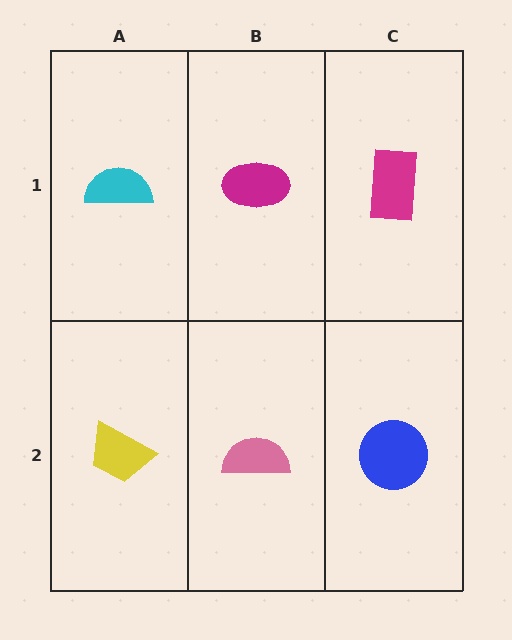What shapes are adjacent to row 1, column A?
A yellow trapezoid (row 2, column A), a magenta ellipse (row 1, column B).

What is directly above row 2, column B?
A magenta ellipse.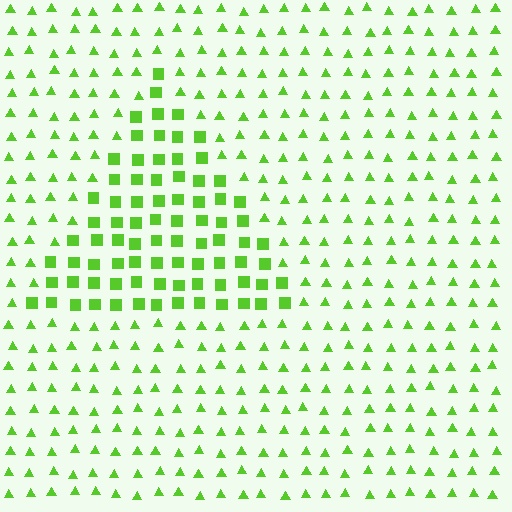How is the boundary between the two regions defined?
The boundary is defined by a change in element shape: squares inside vs. triangles outside. All elements share the same color and spacing.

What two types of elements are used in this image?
The image uses squares inside the triangle region and triangles outside it.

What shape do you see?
I see a triangle.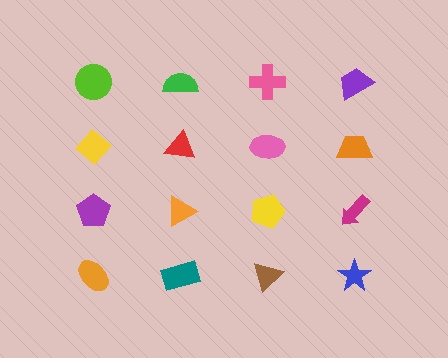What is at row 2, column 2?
A red triangle.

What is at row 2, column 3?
A pink ellipse.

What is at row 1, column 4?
A purple trapezoid.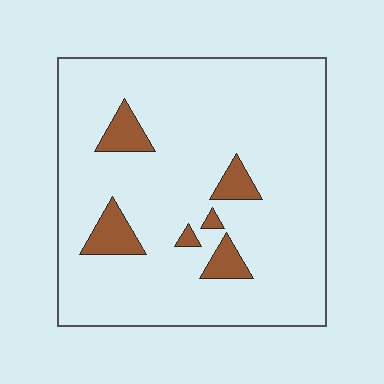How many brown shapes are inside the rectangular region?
6.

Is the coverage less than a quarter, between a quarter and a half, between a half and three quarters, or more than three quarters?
Less than a quarter.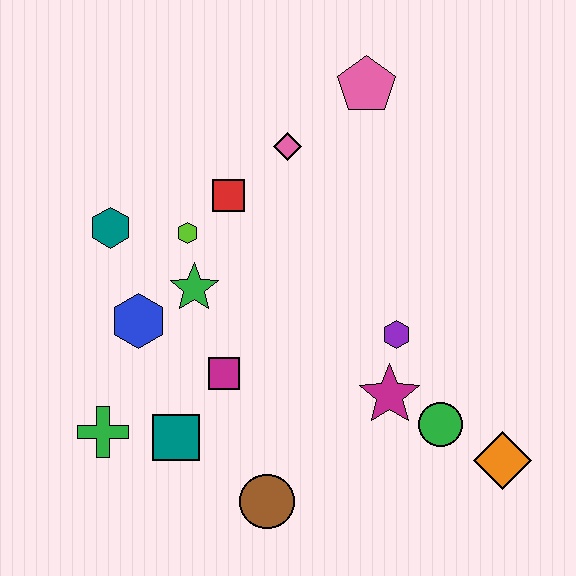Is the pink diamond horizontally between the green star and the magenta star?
Yes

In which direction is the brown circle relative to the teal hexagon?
The brown circle is below the teal hexagon.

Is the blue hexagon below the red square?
Yes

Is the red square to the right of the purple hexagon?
No